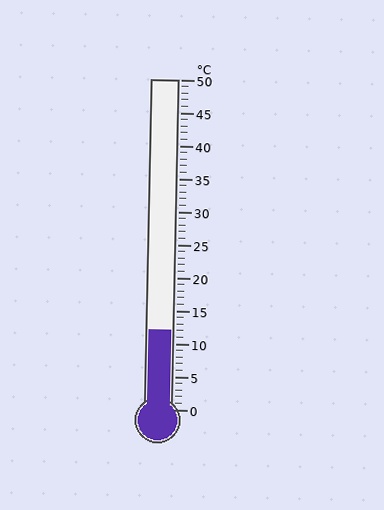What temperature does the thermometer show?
The thermometer shows approximately 12°C.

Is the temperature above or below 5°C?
The temperature is above 5°C.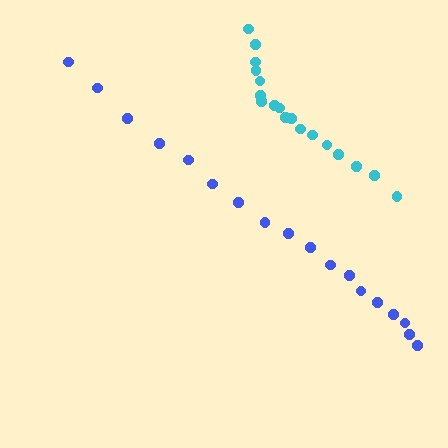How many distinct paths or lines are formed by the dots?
There are 2 distinct paths.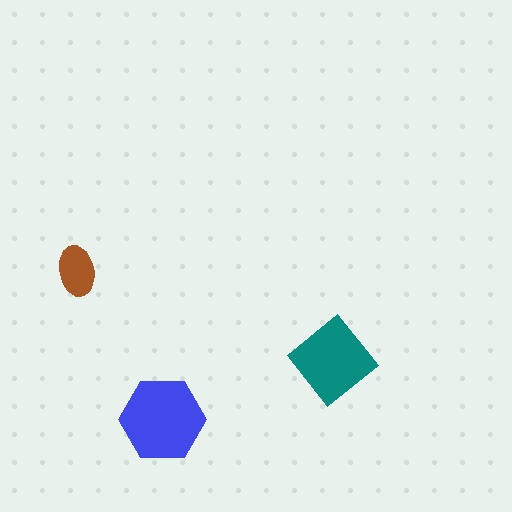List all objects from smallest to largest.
The brown ellipse, the teal diamond, the blue hexagon.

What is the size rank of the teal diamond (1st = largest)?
2nd.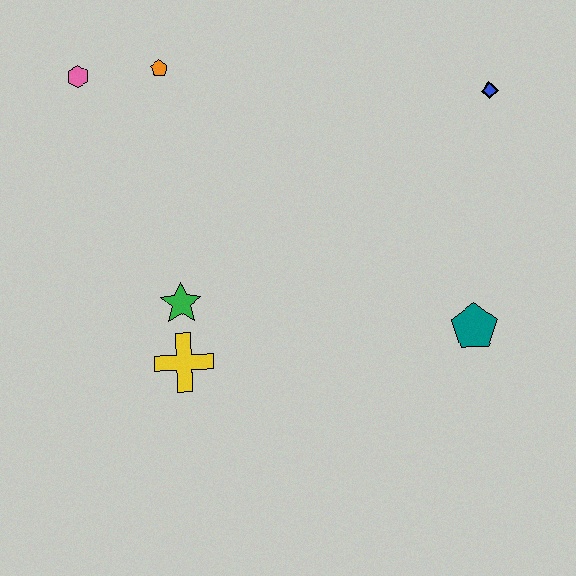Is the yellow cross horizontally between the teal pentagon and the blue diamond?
No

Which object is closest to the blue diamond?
The teal pentagon is closest to the blue diamond.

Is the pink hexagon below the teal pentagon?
No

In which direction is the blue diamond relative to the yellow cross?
The blue diamond is to the right of the yellow cross.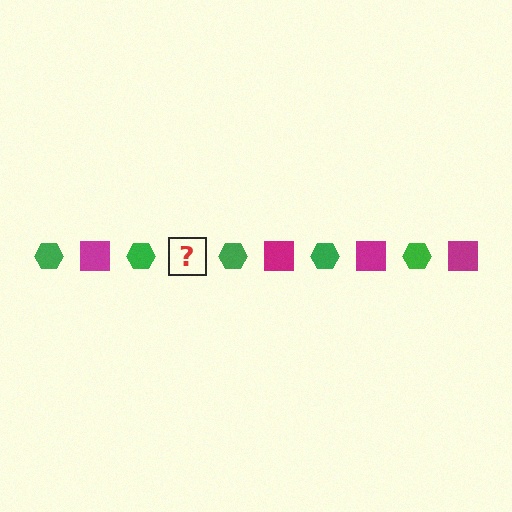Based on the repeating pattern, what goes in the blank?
The blank should be a magenta square.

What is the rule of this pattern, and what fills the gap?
The rule is that the pattern alternates between green hexagon and magenta square. The gap should be filled with a magenta square.